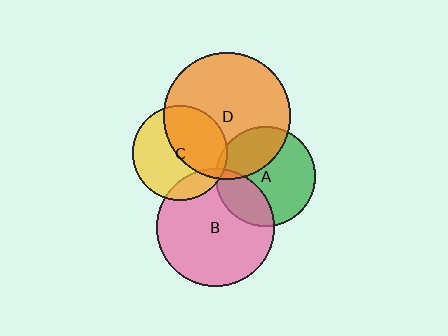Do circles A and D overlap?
Yes.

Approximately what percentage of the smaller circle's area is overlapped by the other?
Approximately 30%.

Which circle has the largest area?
Circle D (orange).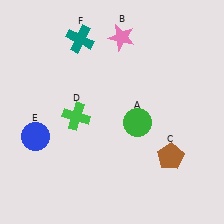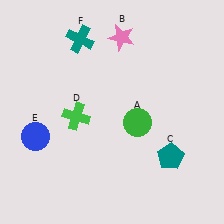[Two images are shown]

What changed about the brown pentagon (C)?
In Image 1, C is brown. In Image 2, it changed to teal.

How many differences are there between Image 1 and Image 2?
There is 1 difference between the two images.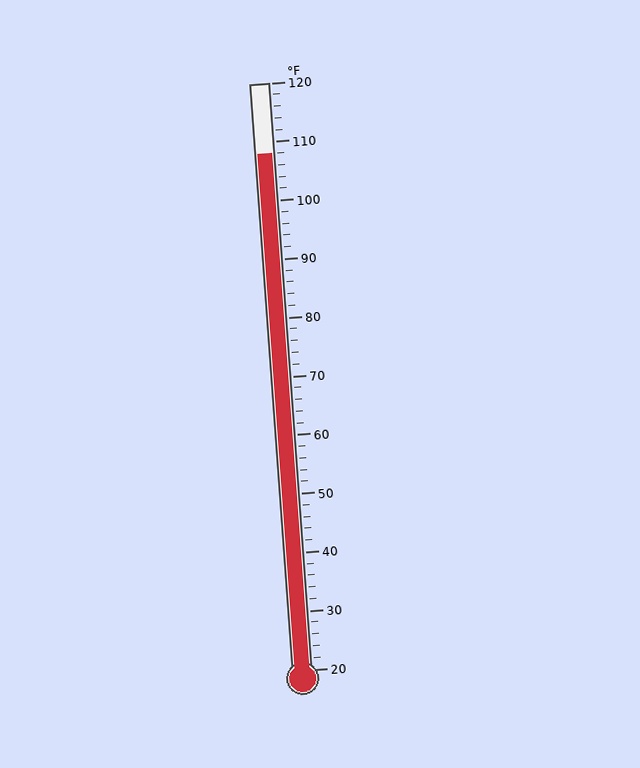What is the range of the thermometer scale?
The thermometer scale ranges from 20°F to 120°F.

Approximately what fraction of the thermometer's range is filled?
The thermometer is filled to approximately 90% of its range.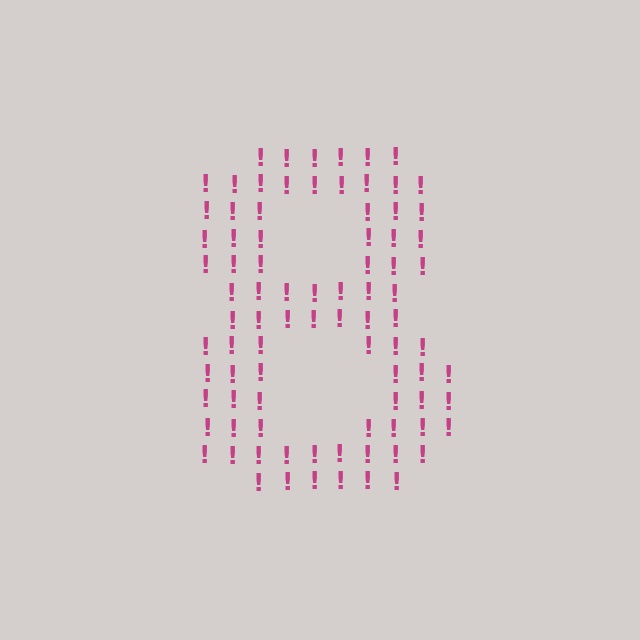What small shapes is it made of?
It is made of small exclamation marks.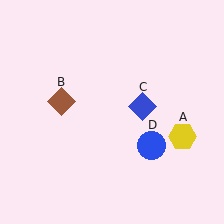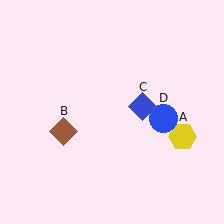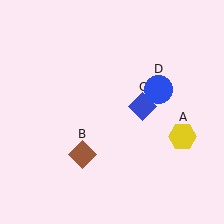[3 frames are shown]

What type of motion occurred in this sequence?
The brown diamond (object B), blue circle (object D) rotated counterclockwise around the center of the scene.